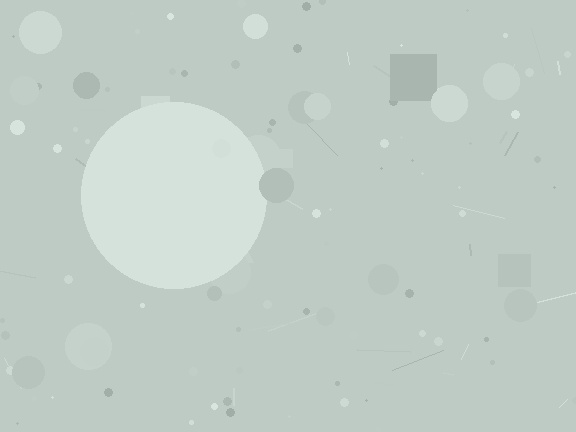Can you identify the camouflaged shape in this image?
The camouflaged shape is a circle.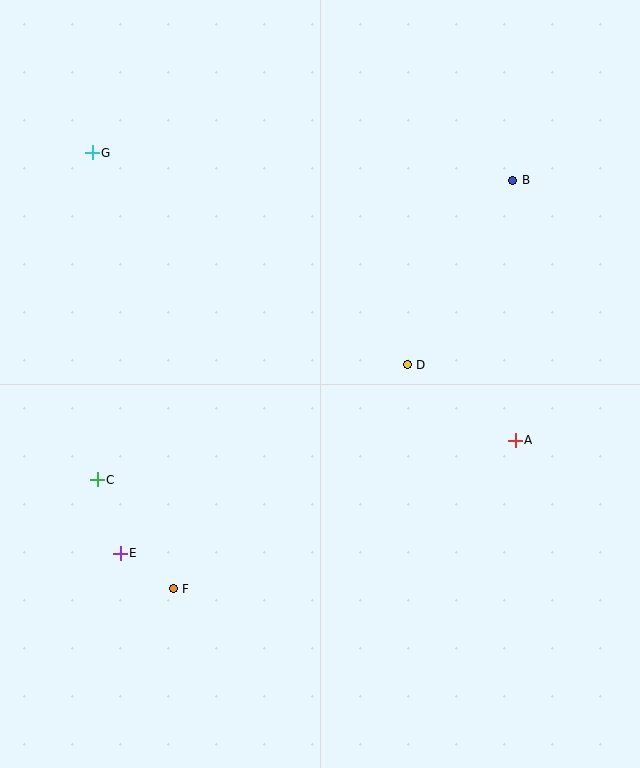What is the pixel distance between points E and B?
The distance between E and B is 542 pixels.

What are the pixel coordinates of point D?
Point D is at (407, 365).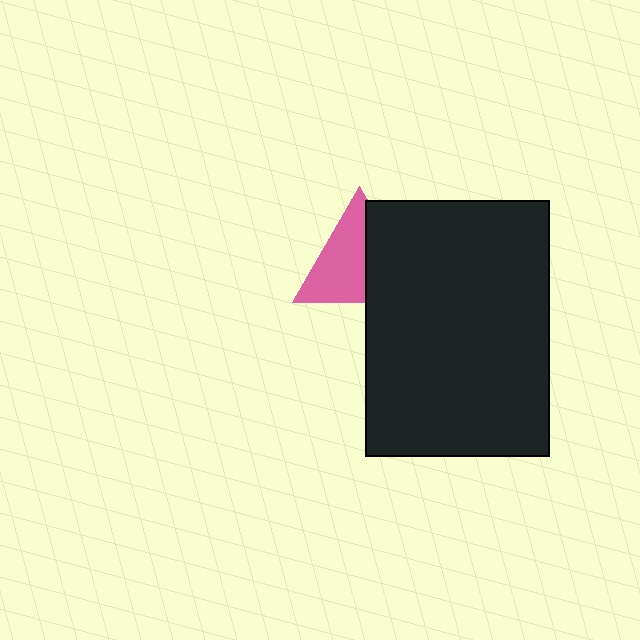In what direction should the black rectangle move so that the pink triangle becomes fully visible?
The black rectangle should move right. That is the shortest direction to clear the overlap and leave the pink triangle fully visible.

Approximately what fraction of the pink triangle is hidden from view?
Roughly 42% of the pink triangle is hidden behind the black rectangle.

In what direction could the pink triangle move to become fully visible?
The pink triangle could move left. That would shift it out from behind the black rectangle entirely.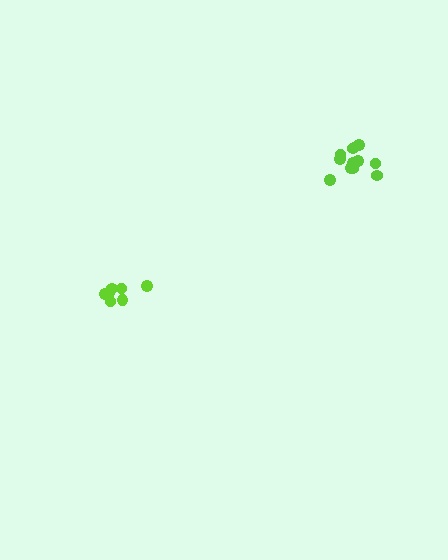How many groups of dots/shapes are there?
There are 2 groups.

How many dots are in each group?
Group 1: 8 dots, Group 2: 12 dots (20 total).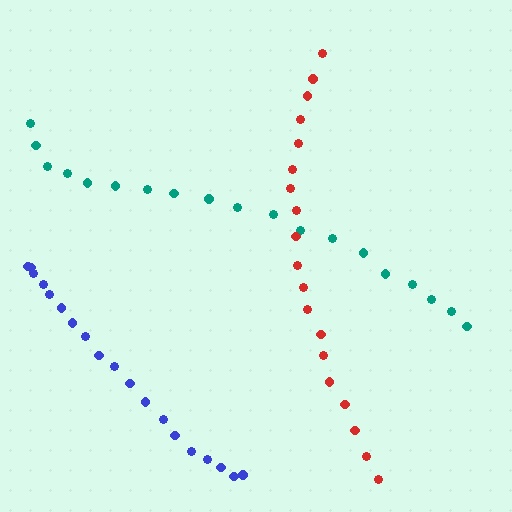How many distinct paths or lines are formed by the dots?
There are 3 distinct paths.